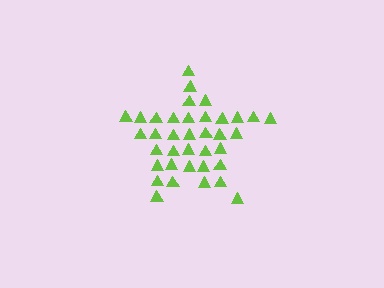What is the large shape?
The large shape is a star.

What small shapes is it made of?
It is made of small triangles.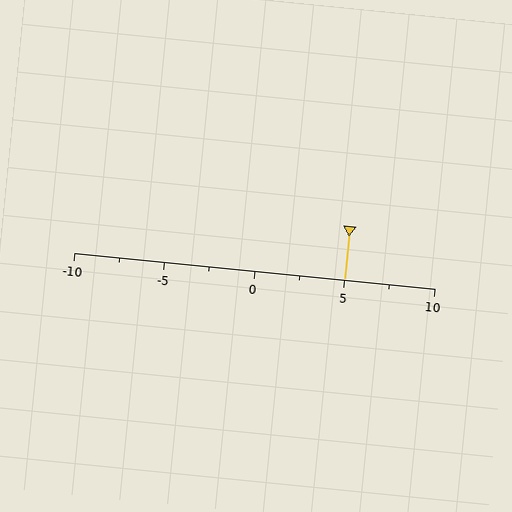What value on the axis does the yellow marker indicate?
The marker indicates approximately 5.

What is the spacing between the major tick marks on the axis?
The major ticks are spaced 5 apart.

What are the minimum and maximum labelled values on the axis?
The axis runs from -10 to 10.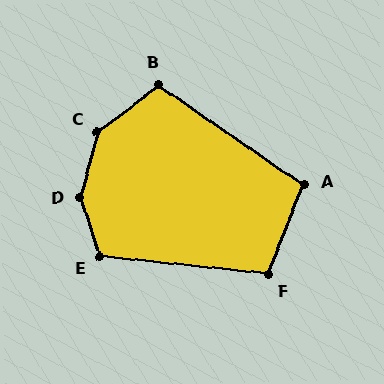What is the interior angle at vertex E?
Approximately 115 degrees (obtuse).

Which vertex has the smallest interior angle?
A, at approximately 103 degrees.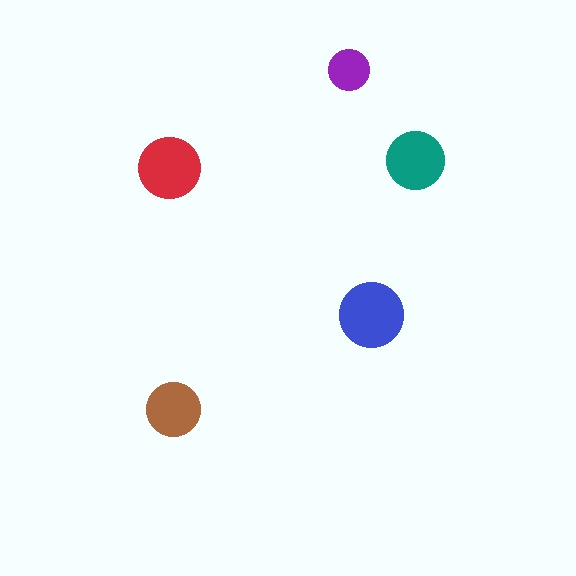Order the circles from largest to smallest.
the blue one, the red one, the teal one, the brown one, the purple one.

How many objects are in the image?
There are 5 objects in the image.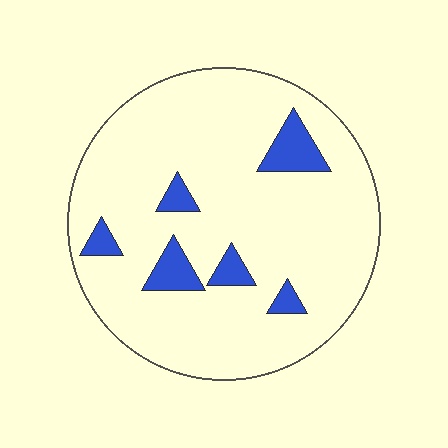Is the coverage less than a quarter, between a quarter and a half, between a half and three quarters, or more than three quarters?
Less than a quarter.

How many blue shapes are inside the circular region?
6.